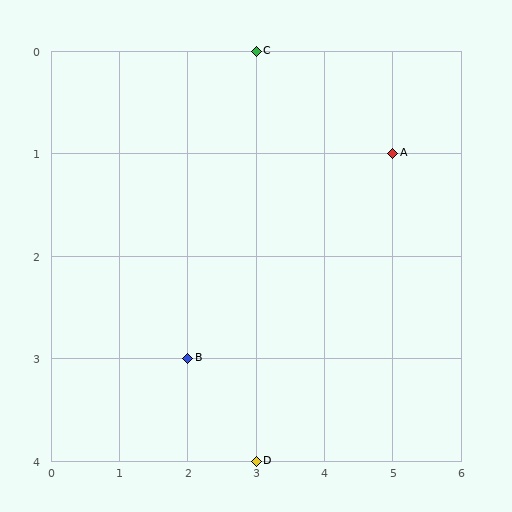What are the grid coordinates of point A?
Point A is at grid coordinates (5, 1).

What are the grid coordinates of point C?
Point C is at grid coordinates (3, 0).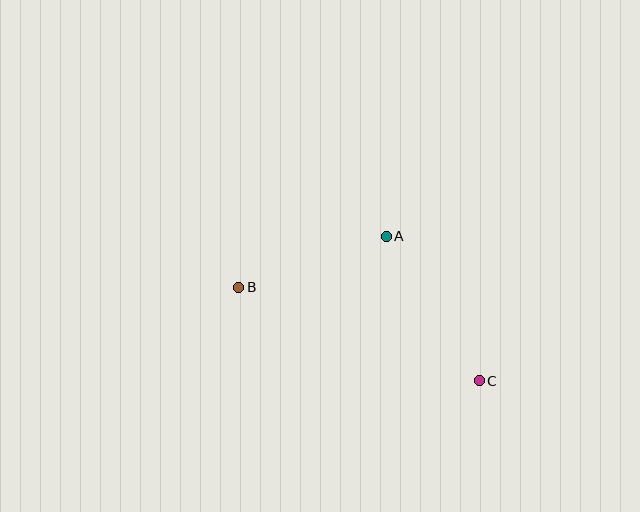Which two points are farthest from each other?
Points B and C are farthest from each other.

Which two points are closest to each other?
Points A and B are closest to each other.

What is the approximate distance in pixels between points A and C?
The distance between A and C is approximately 172 pixels.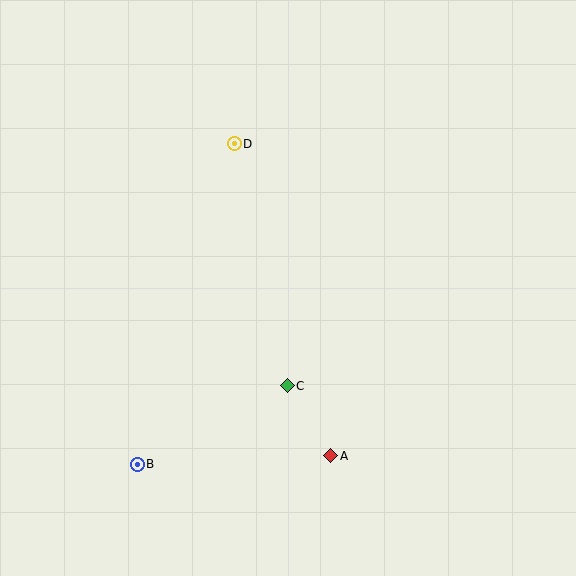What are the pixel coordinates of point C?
Point C is at (287, 386).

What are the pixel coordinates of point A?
Point A is at (331, 456).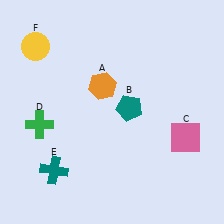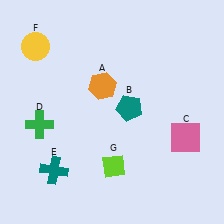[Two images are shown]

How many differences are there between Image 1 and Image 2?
There is 1 difference between the two images.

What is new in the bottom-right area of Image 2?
A lime diamond (G) was added in the bottom-right area of Image 2.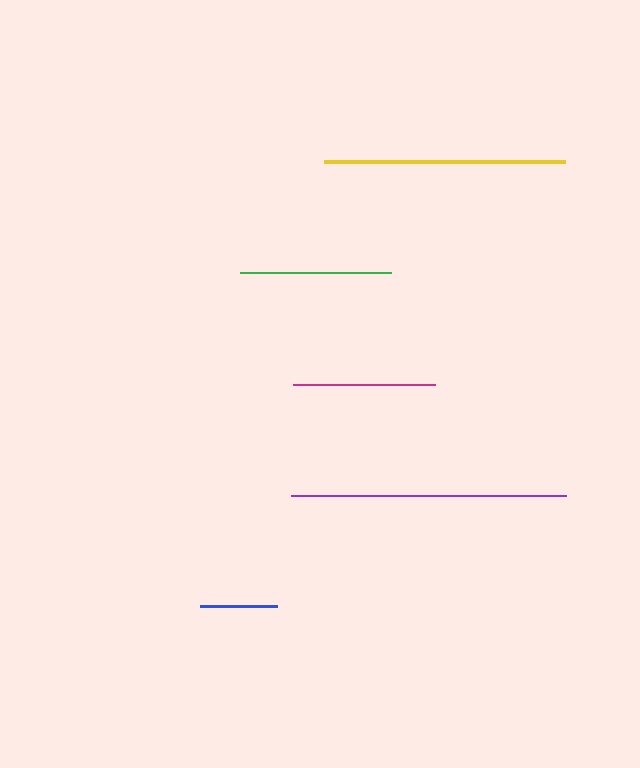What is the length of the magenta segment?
The magenta segment is approximately 142 pixels long.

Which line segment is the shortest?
The blue line is the shortest at approximately 78 pixels.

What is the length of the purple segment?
The purple segment is approximately 274 pixels long.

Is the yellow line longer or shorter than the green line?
The yellow line is longer than the green line.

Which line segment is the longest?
The purple line is the longest at approximately 274 pixels.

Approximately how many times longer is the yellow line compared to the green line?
The yellow line is approximately 1.6 times the length of the green line.